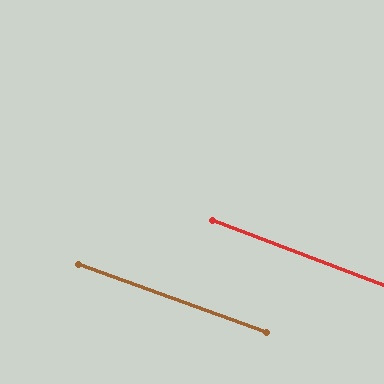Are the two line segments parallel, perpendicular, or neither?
Parallel — their directions differ by only 0.7°.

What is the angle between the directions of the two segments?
Approximately 1 degree.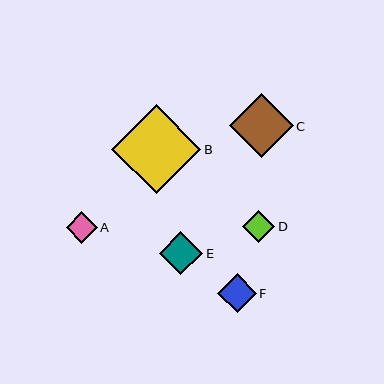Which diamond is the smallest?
Diamond A is the smallest with a size of approximately 31 pixels.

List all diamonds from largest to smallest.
From largest to smallest: B, C, E, F, D, A.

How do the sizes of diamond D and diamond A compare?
Diamond D and diamond A are approximately the same size.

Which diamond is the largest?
Diamond B is the largest with a size of approximately 89 pixels.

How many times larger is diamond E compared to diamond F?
Diamond E is approximately 1.1 times the size of diamond F.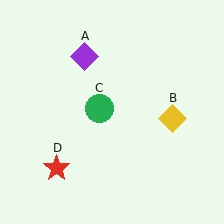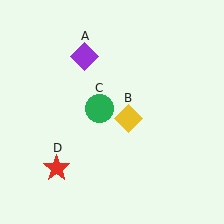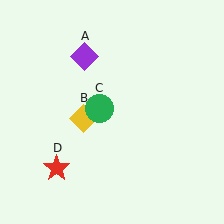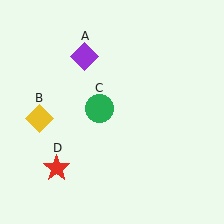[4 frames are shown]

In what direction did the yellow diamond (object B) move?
The yellow diamond (object B) moved left.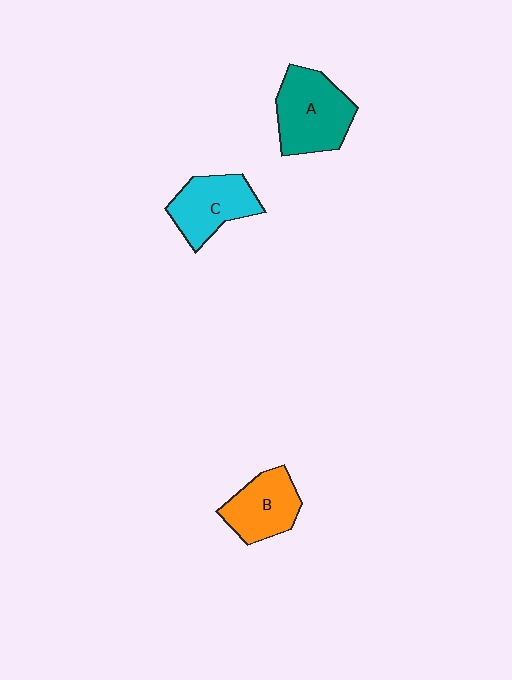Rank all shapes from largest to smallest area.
From largest to smallest: A (teal), C (cyan), B (orange).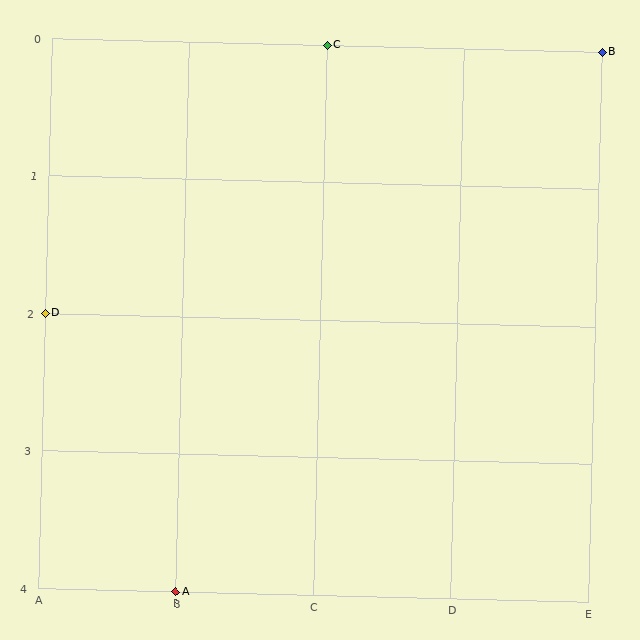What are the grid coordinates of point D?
Point D is at grid coordinates (A, 2).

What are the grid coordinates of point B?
Point B is at grid coordinates (E, 0).